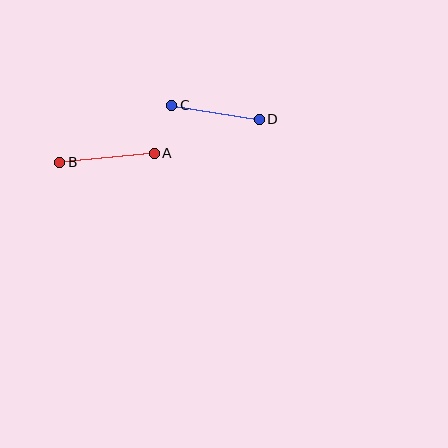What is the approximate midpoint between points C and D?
The midpoint is at approximately (215, 112) pixels.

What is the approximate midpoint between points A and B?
The midpoint is at approximately (107, 158) pixels.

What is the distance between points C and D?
The distance is approximately 88 pixels.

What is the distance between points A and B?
The distance is approximately 95 pixels.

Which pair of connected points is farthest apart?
Points A and B are farthest apart.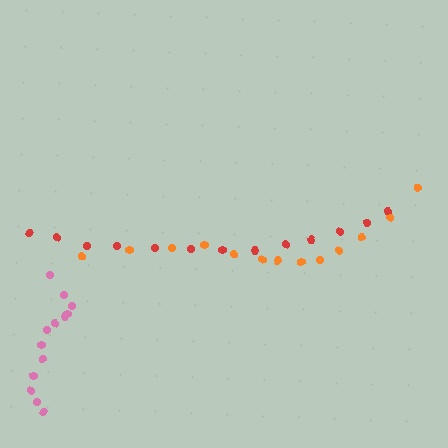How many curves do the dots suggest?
There are 3 distinct paths.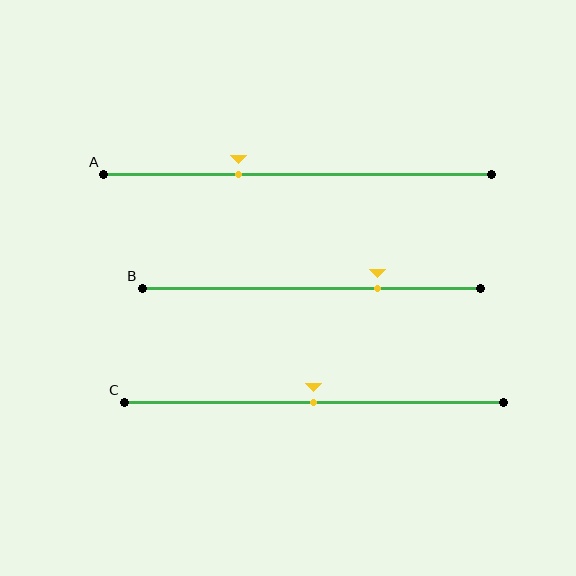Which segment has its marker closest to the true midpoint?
Segment C has its marker closest to the true midpoint.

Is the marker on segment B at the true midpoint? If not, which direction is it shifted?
No, the marker on segment B is shifted to the right by about 20% of the segment length.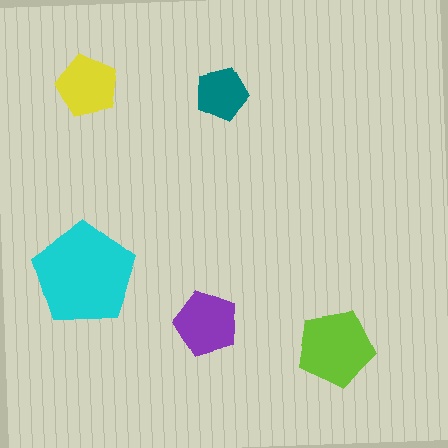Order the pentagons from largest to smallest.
the cyan one, the lime one, the purple one, the yellow one, the teal one.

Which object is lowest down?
The lime pentagon is bottommost.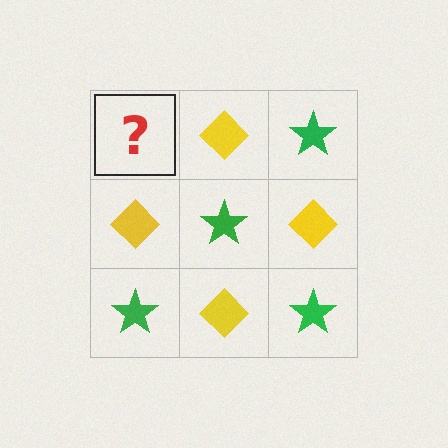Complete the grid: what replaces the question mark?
The question mark should be replaced with a green star.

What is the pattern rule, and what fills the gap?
The rule is that it alternates green star and yellow diamond in a checkerboard pattern. The gap should be filled with a green star.